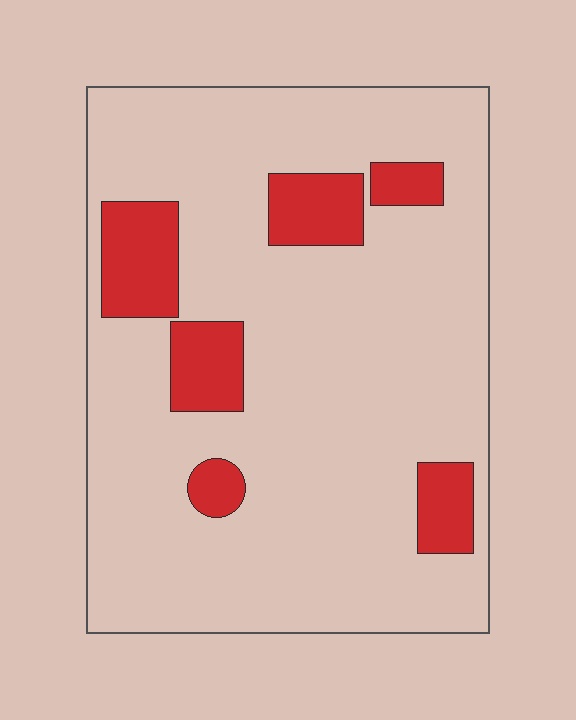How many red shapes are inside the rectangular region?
6.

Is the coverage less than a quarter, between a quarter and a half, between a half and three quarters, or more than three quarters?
Less than a quarter.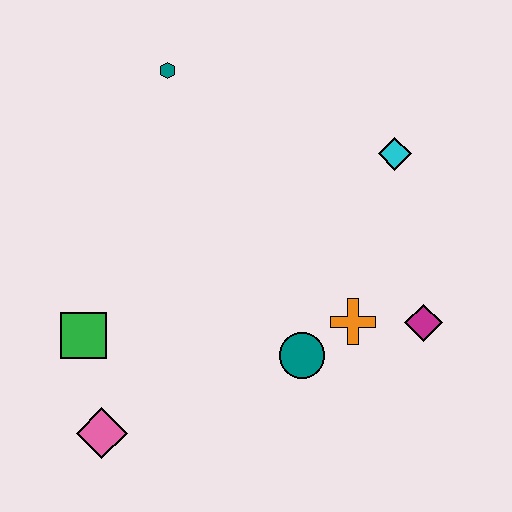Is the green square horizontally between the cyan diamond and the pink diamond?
No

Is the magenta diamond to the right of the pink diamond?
Yes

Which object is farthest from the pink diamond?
The cyan diamond is farthest from the pink diamond.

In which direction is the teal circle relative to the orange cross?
The teal circle is to the left of the orange cross.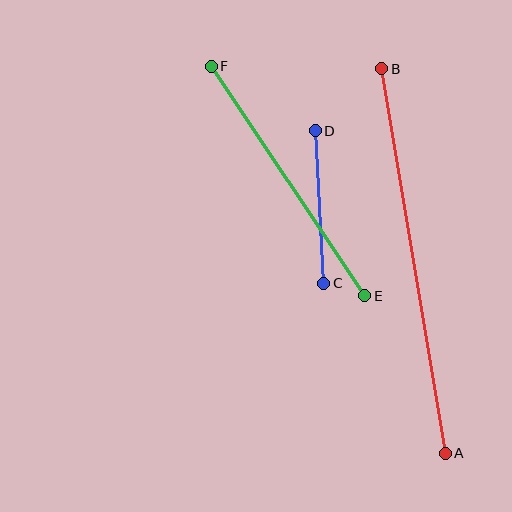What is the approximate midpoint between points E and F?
The midpoint is at approximately (288, 181) pixels.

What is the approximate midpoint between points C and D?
The midpoint is at approximately (319, 207) pixels.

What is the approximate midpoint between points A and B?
The midpoint is at approximately (413, 261) pixels.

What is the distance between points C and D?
The distance is approximately 152 pixels.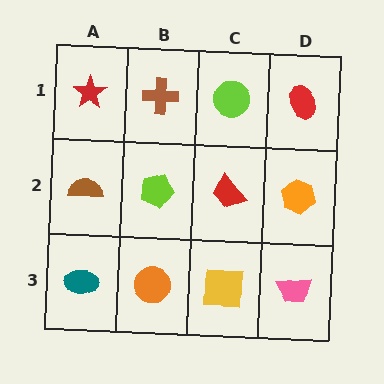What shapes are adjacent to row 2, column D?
A red ellipse (row 1, column D), a pink trapezoid (row 3, column D), a red trapezoid (row 2, column C).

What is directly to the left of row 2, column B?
A brown semicircle.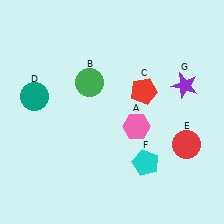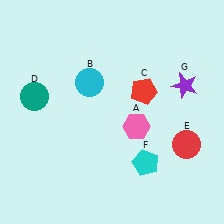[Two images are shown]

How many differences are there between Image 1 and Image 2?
There is 1 difference between the two images.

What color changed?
The circle (B) changed from green in Image 1 to cyan in Image 2.